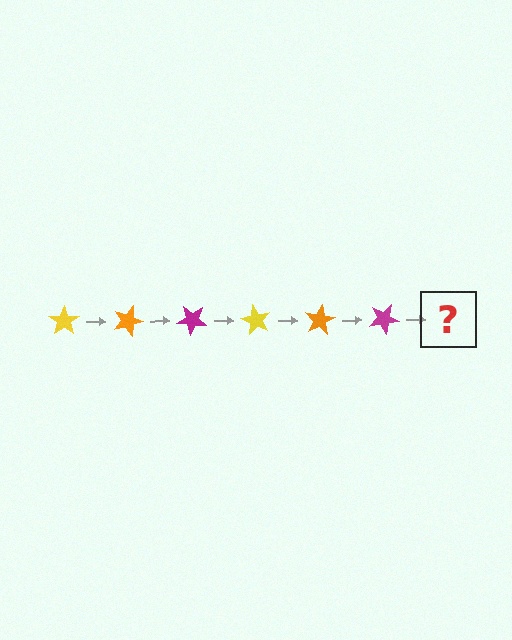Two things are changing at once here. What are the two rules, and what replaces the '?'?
The two rules are that it rotates 20 degrees each step and the color cycles through yellow, orange, and magenta. The '?' should be a yellow star, rotated 120 degrees from the start.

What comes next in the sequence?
The next element should be a yellow star, rotated 120 degrees from the start.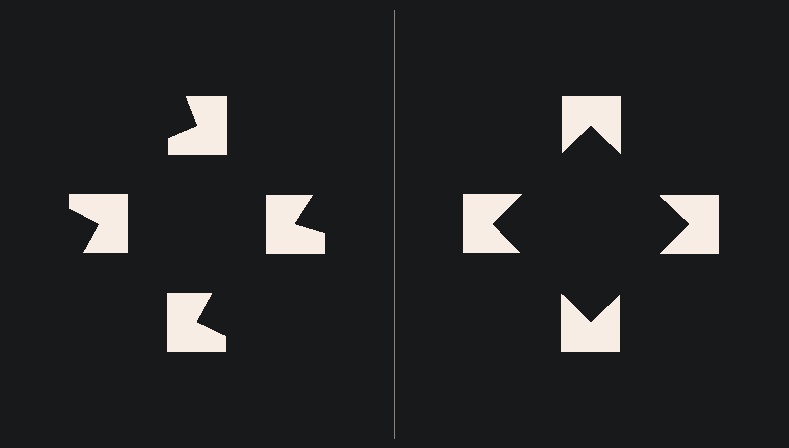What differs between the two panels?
The notched squares are positioned identically on both sides; only the wedge orientations differ. On the right they align to a square; on the left they are misaligned.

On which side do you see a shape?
An illusory square appears on the right side. On the left side the wedge cuts are rotated, so no coherent shape forms.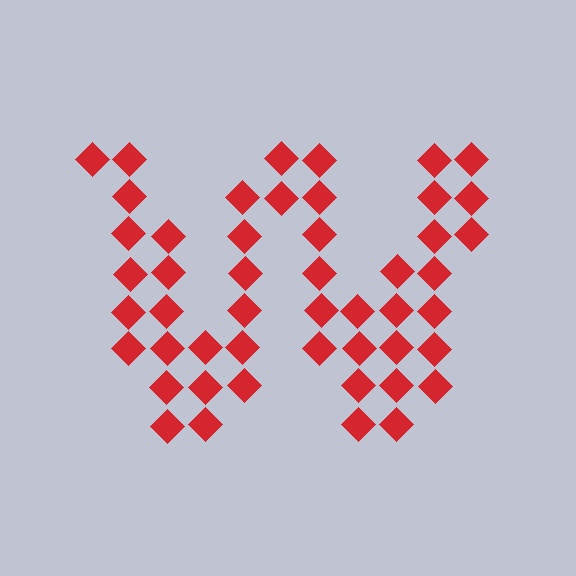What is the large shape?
The large shape is the letter W.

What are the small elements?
The small elements are diamonds.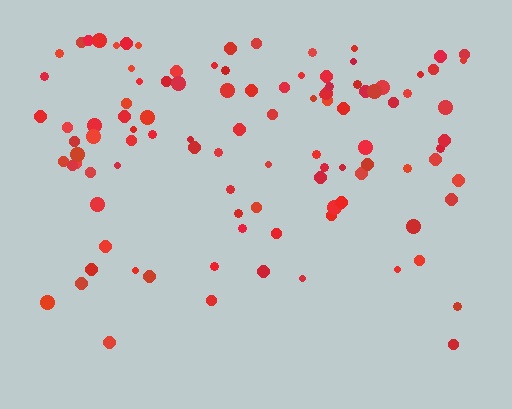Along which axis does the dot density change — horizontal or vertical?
Vertical.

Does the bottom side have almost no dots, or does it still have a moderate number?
Still a moderate number, just noticeably fewer than the top.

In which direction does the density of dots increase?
From bottom to top, with the top side densest.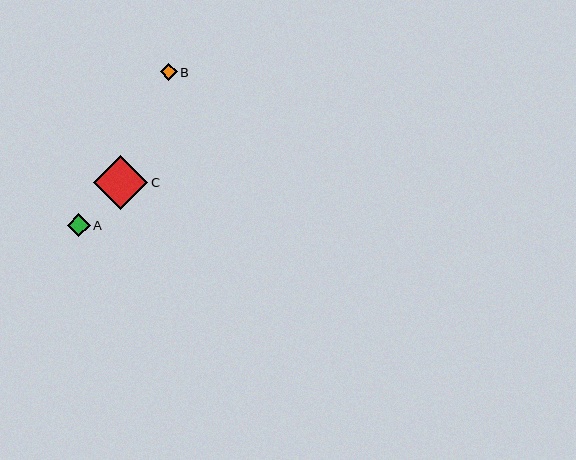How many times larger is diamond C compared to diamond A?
Diamond C is approximately 2.3 times the size of diamond A.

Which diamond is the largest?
Diamond C is the largest with a size of approximately 54 pixels.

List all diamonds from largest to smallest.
From largest to smallest: C, A, B.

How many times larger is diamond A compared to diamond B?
Diamond A is approximately 1.4 times the size of diamond B.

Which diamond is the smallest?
Diamond B is the smallest with a size of approximately 17 pixels.